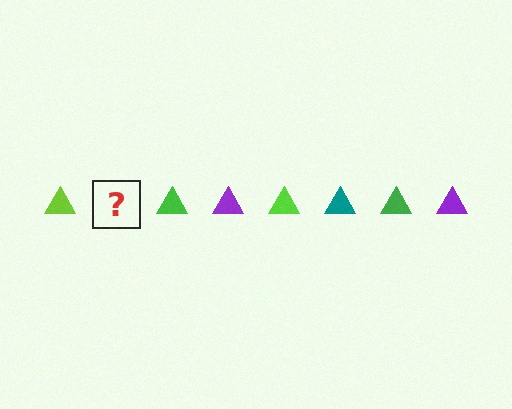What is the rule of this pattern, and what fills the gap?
The rule is that the pattern cycles through lime, teal, green, purple triangles. The gap should be filled with a teal triangle.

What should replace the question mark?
The question mark should be replaced with a teal triangle.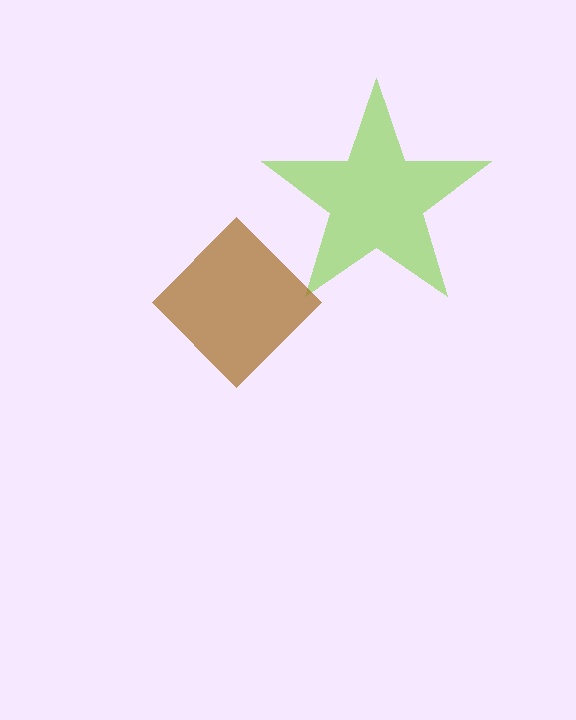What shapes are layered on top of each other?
The layered shapes are: a lime star, a brown diamond.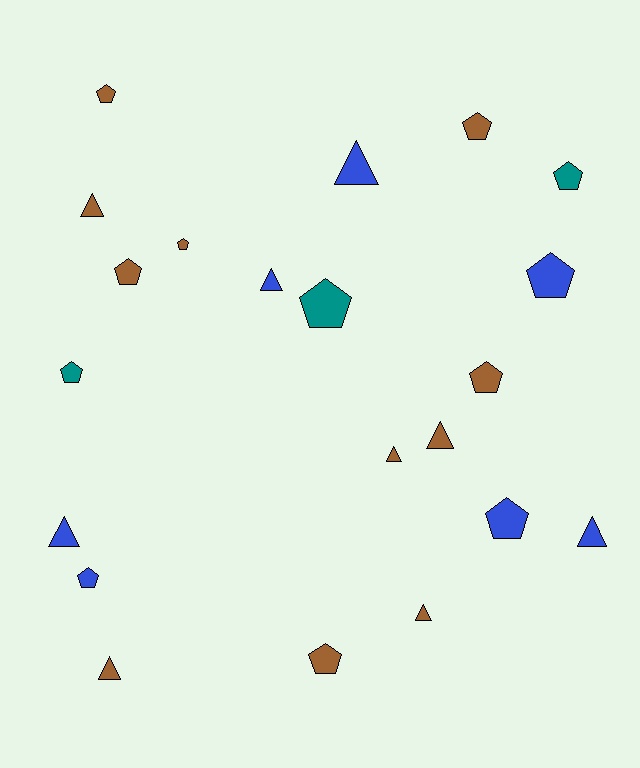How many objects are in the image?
There are 21 objects.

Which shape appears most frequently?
Pentagon, with 12 objects.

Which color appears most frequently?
Brown, with 11 objects.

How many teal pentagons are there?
There are 3 teal pentagons.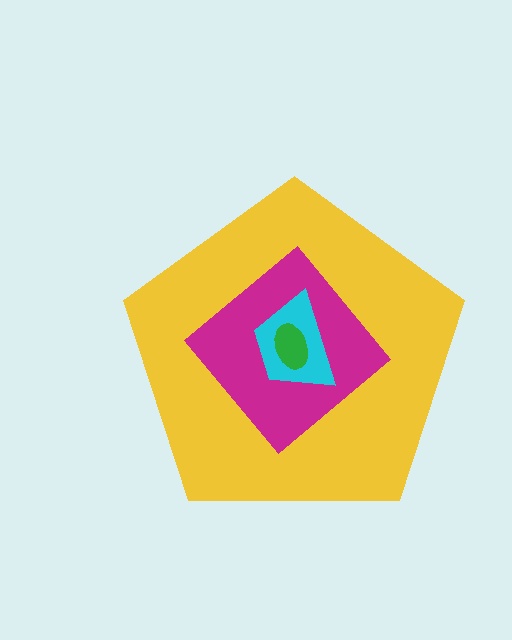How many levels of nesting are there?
4.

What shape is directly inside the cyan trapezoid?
The green ellipse.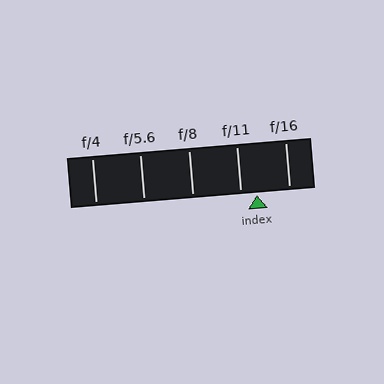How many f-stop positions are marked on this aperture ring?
There are 5 f-stop positions marked.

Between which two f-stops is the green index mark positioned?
The index mark is between f/11 and f/16.